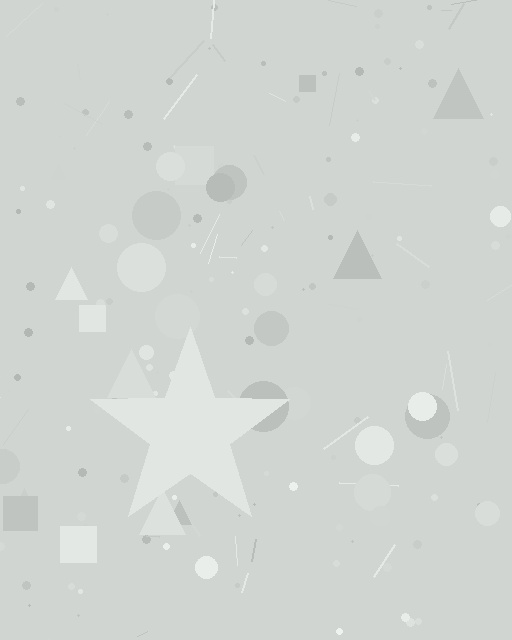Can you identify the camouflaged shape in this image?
The camouflaged shape is a star.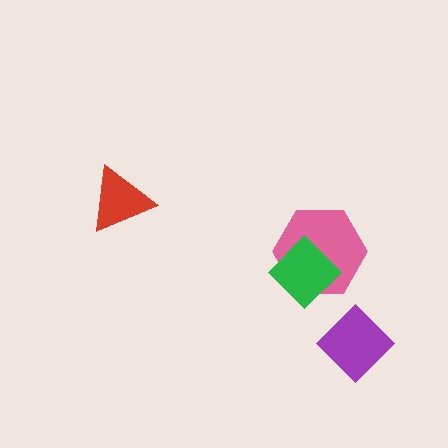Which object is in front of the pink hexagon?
The green diamond is in front of the pink hexagon.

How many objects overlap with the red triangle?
0 objects overlap with the red triangle.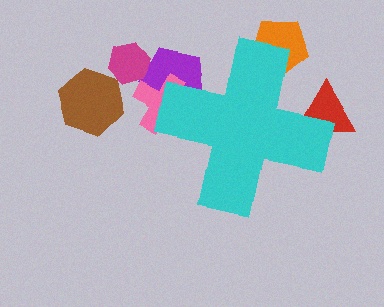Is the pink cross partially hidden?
Yes, the pink cross is partially hidden behind the cyan cross.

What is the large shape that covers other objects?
A cyan cross.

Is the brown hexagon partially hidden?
No, the brown hexagon is fully visible.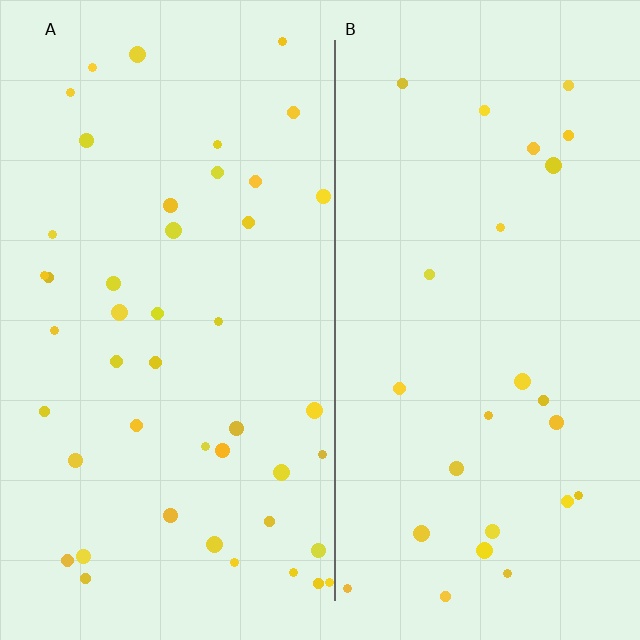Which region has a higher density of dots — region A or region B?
A (the left).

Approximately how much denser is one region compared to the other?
Approximately 1.8× — region A over region B.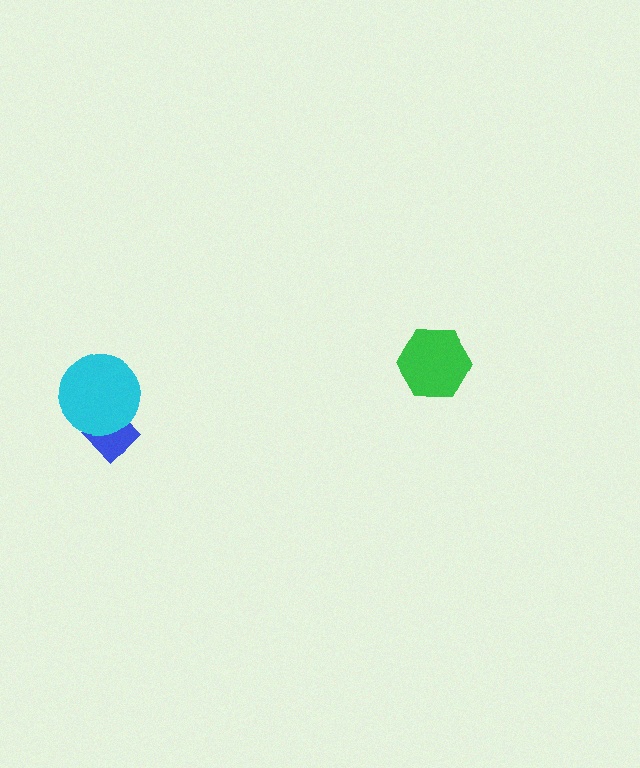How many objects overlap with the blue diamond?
1 object overlaps with the blue diamond.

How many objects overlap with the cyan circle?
1 object overlaps with the cyan circle.